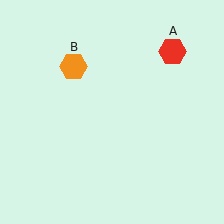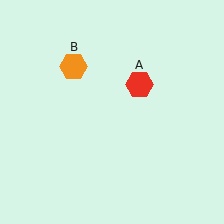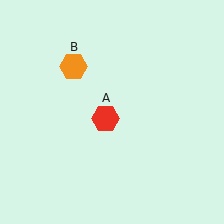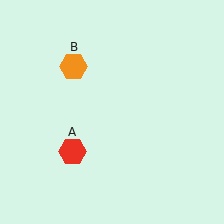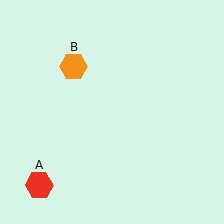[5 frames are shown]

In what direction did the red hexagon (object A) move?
The red hexagon (object A) moved down and to the left.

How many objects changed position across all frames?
1 object changed position: red hexagon (object A).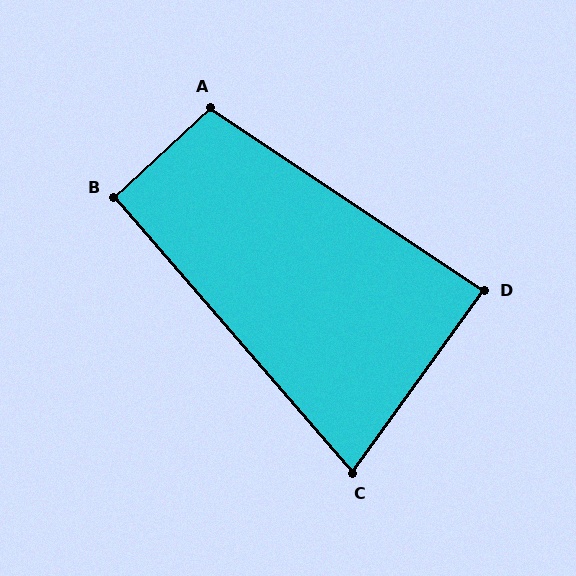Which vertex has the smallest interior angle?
C, at approximately 77 degrees.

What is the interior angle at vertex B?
Approximately 92 degrees (approximately right).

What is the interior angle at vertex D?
Approximately 88 degrees (approximately right).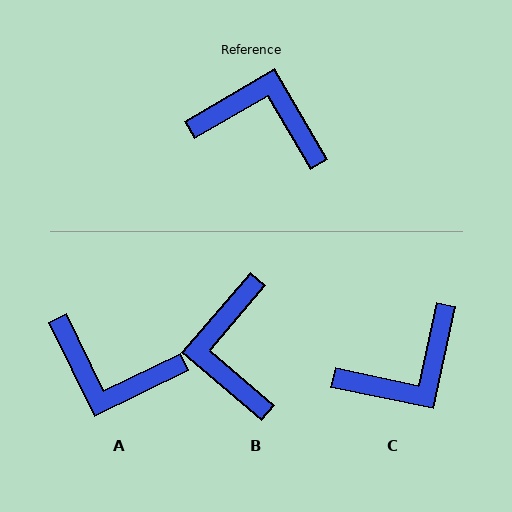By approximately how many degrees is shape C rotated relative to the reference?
Approximately 132 degrees clockwise.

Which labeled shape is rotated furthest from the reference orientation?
A, about 176 degrees away.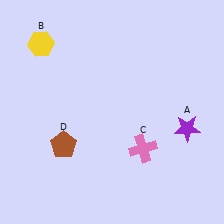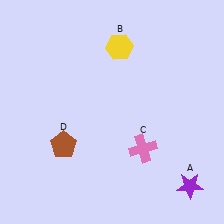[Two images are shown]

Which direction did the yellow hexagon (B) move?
The yellow hexagon (B) moved right.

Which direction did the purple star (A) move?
The purple star (A) moved down.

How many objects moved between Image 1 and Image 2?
2 objects moved between the two images.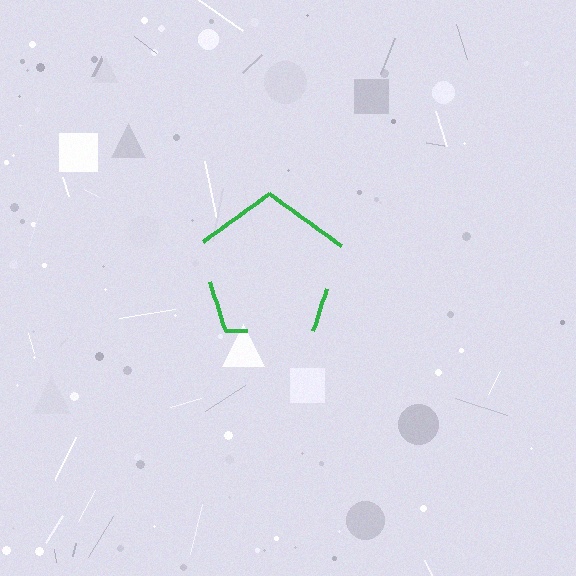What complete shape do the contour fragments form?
The contour fragments form a pentagon.